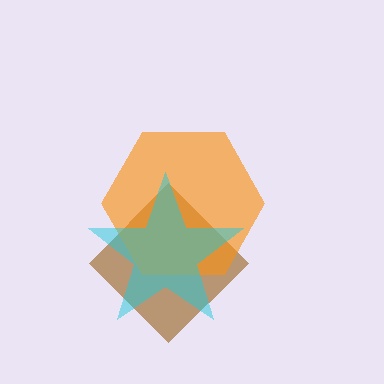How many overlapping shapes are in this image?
There are 3 overlapping shapes in the image.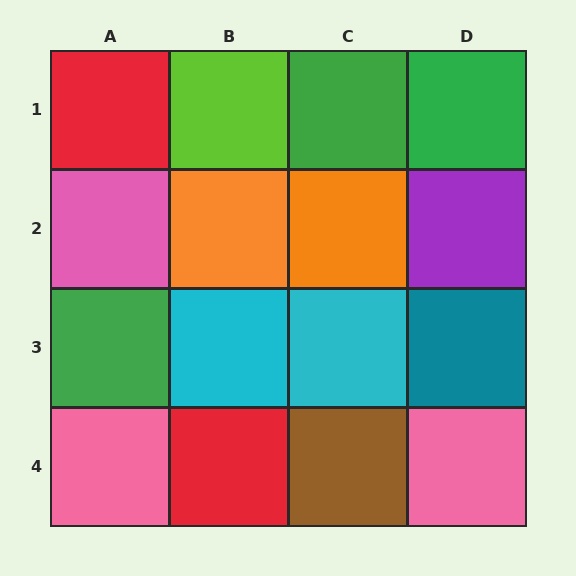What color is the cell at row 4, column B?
Red.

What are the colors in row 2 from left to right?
Pink, orange, orange, purple.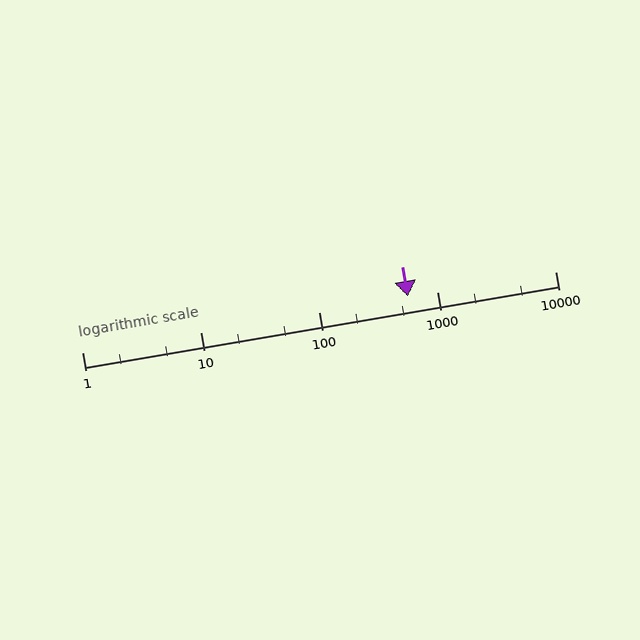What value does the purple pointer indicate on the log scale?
The pointer indicates approximately 570.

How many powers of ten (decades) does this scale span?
The scale spans 4 decades, from 1 to 10000.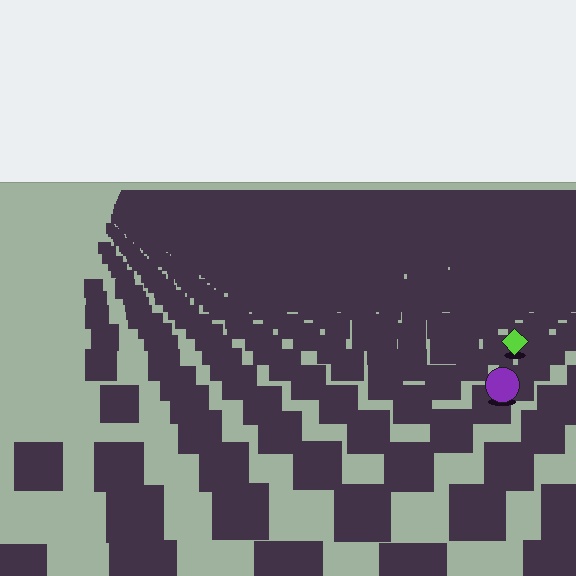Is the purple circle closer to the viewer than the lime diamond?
Yes. The purple circle is closer — you can tell from the texture gradient: the ground texture is coarser near it.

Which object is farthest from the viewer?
The lime diamond is farthest from the viewer. It appears smaller and the ground texture around it is denser.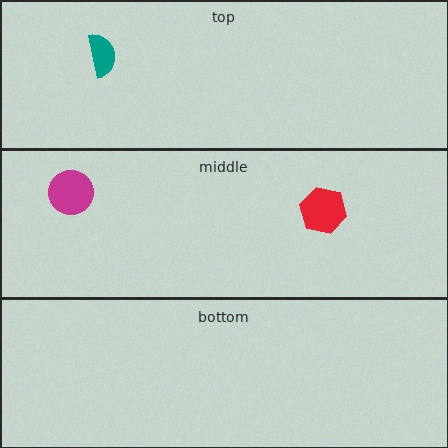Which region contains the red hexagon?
The middle region.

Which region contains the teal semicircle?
The top region.